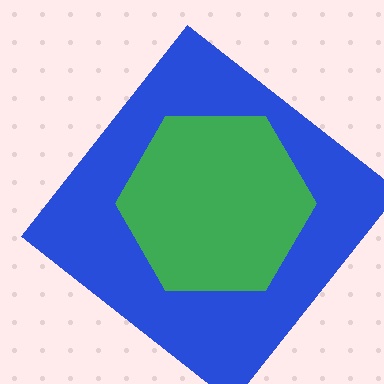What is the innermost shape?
The green hexagon.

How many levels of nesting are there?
2.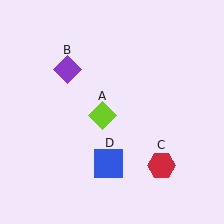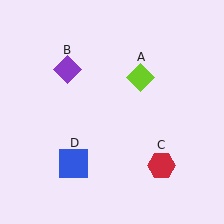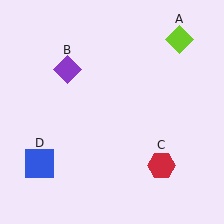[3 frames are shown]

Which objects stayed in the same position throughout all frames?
Purple diamond (object B) and red hexagon (object C) remained stationary.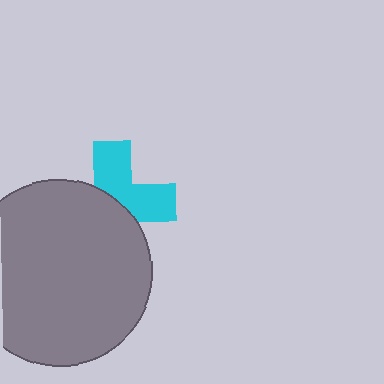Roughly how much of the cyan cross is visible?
About half of it is visible (roughly 46%).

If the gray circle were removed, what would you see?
You would see the complete cyan cross.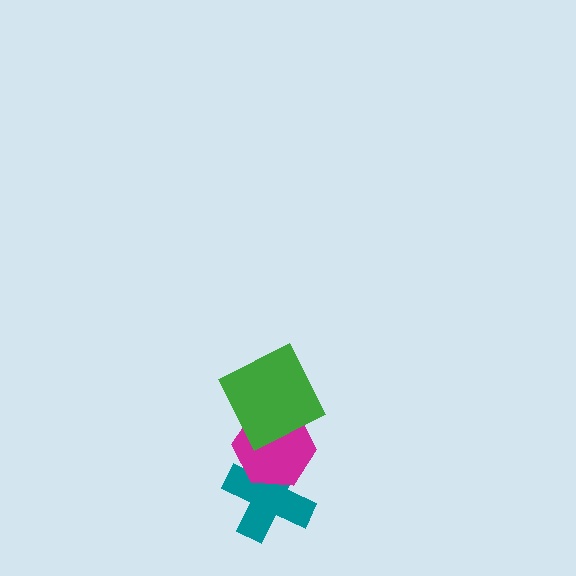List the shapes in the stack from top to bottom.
From top to bottom: the green square, the magenta hexagon, the teal cross.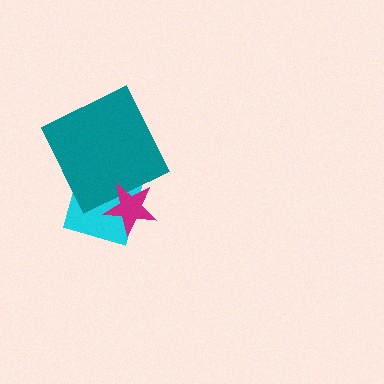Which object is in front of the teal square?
The magenta star is in front of the teal square.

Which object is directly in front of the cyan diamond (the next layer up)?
The teal square is directly in front of the cyan diamond.